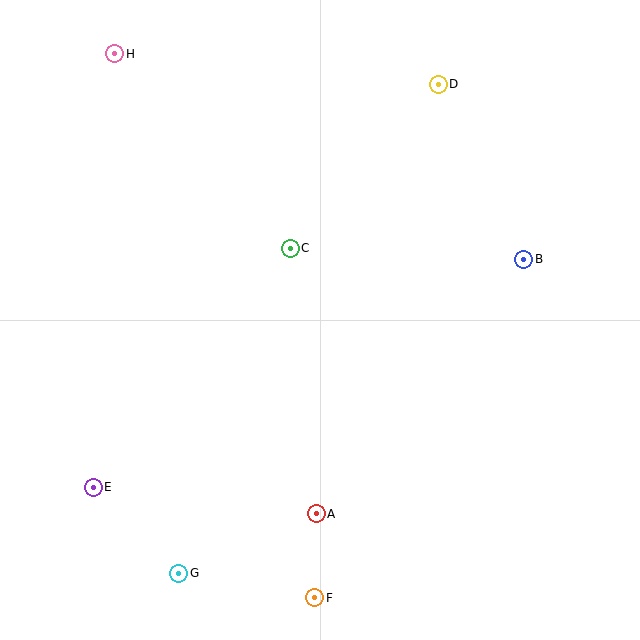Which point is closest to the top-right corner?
Point D is closest to the top-right corner.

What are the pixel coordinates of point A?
Point A is at (316, 514).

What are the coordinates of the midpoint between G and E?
The midpoint between G and E is at (136, 530).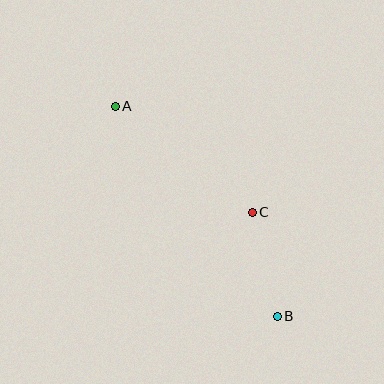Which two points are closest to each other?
Points B and C are closest to each other.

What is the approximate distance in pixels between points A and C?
The distance between A and C is approximately 174 pixels.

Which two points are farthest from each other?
Points A and B are farthest from each other.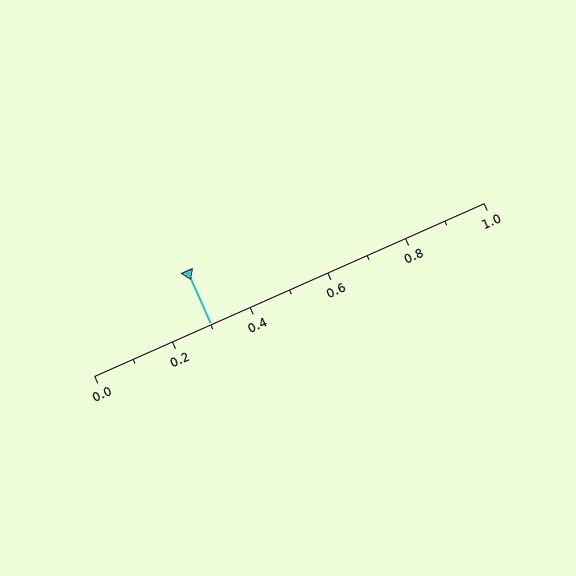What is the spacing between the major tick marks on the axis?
The major ticks are spaced 0.2 apart.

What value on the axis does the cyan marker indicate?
The marker indicates approximately 0.3.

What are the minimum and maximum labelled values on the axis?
The axis runs from 0.0 to 1.0.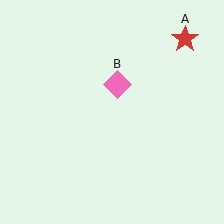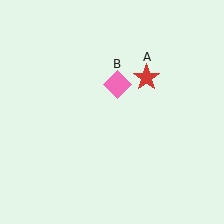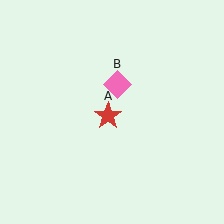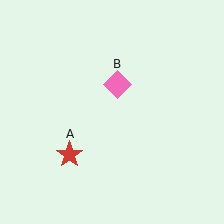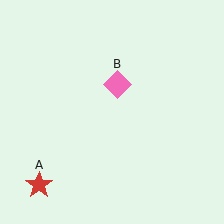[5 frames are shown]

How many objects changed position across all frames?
1 object changed position: red star (object A).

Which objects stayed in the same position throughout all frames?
Pink diamond (object B) remained stationary.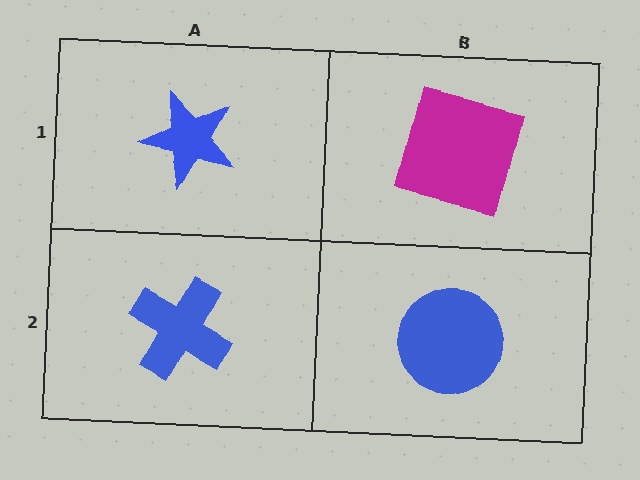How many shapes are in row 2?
2 shapes.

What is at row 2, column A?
A blue cross.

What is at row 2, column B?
A blue circle.